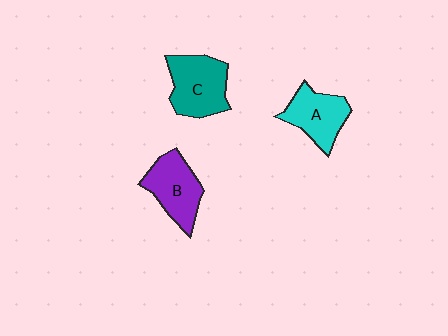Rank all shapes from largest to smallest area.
From largest to smallest: C (teal), B (purple), A (cyan).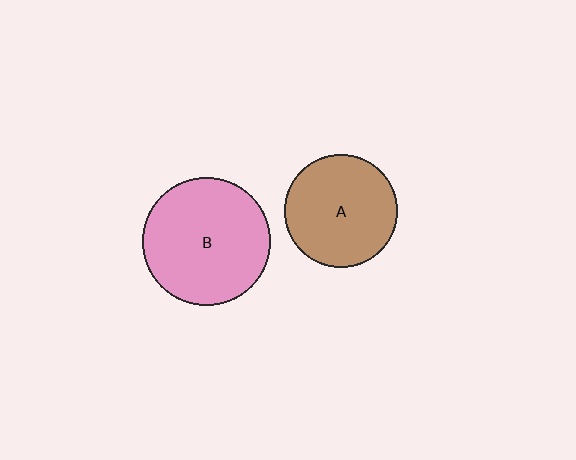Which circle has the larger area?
Circle B (pink).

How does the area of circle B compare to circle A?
Approximately 1.3 times.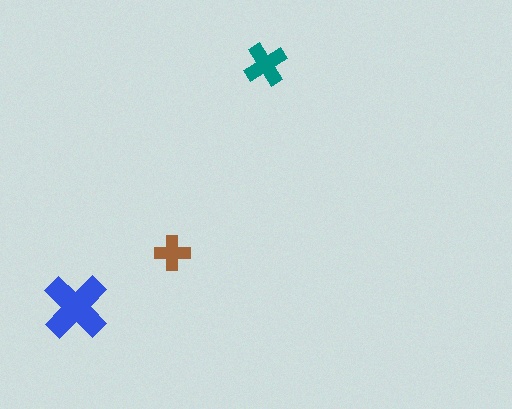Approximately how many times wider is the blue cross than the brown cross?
About 2 times wider.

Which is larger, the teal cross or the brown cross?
The teal one.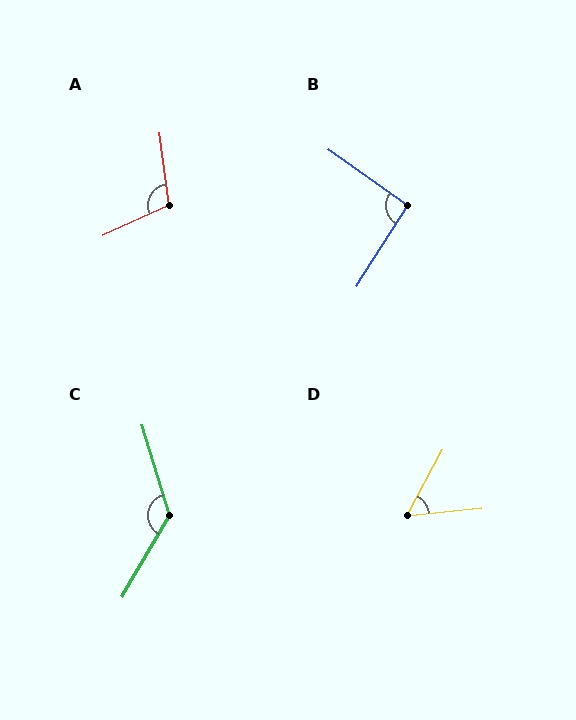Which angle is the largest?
C, at approximately 133 degrees.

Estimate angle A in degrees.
Approximately 108 degrees.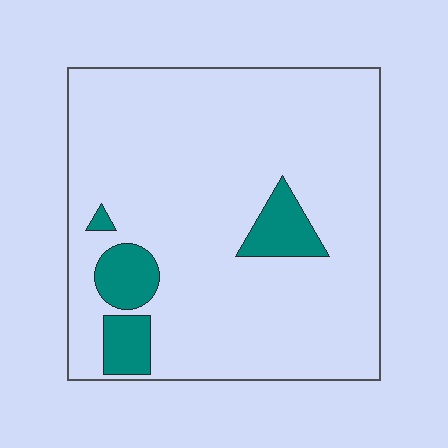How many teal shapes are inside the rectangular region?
4.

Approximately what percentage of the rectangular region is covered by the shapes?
Approximately 10%.